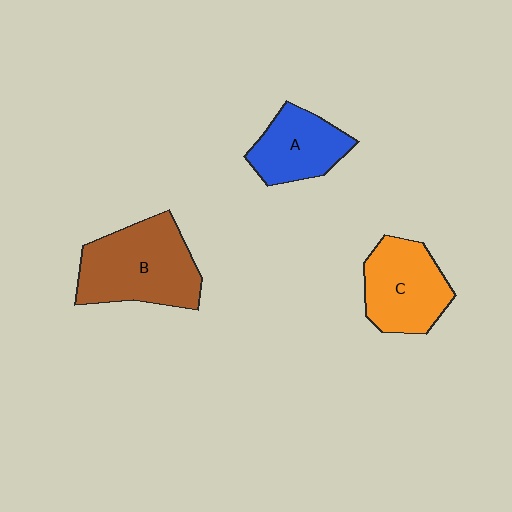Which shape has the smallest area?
Shape A (blue).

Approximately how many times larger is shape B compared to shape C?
Approximately 1.3 times.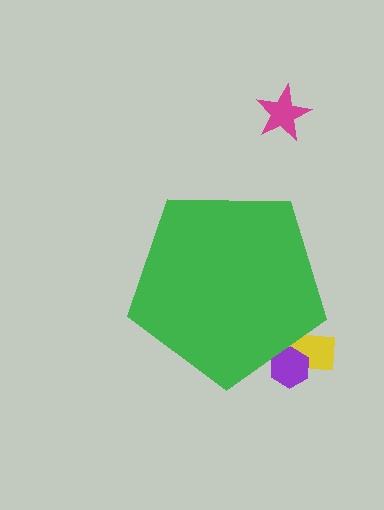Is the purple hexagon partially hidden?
Yes, the purple hexagon is partially hidden behind the green pentagon.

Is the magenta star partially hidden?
No, the magenta star is fully visible.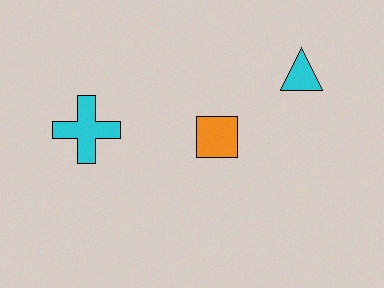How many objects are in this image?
There are 3 objects.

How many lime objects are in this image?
There are no lime objects.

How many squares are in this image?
There is 1 square.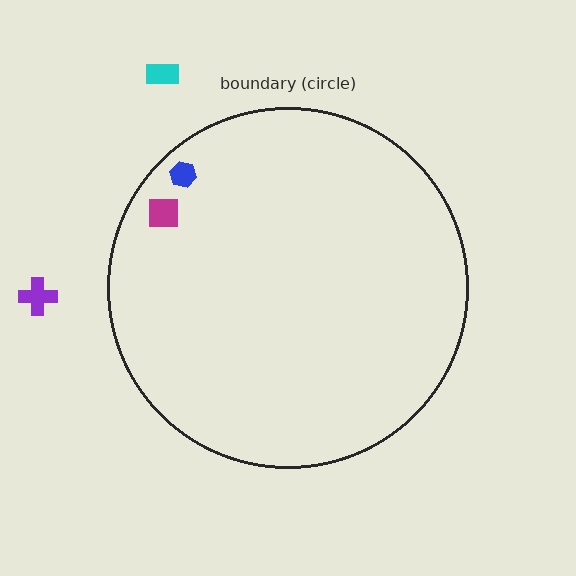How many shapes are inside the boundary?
2 inside, 2 outside.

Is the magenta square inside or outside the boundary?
Inside.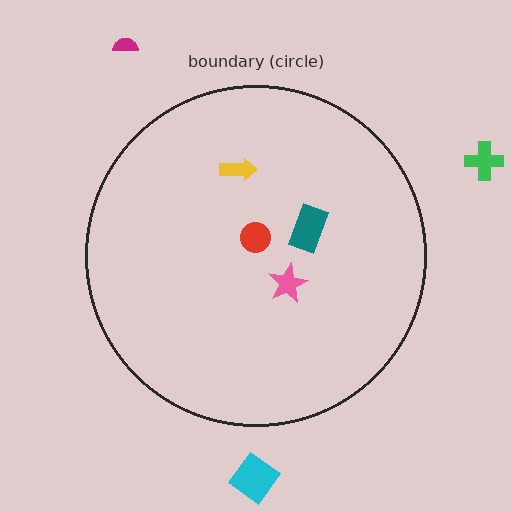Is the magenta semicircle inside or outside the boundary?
Outside.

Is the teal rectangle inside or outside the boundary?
Inside.